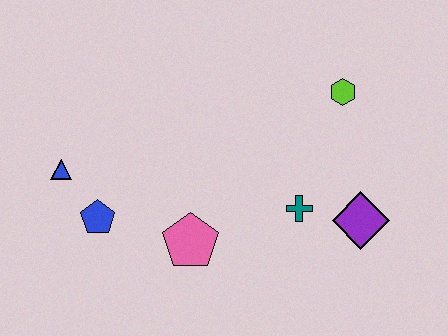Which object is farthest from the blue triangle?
The purple diamond is farthest from the blue triangle.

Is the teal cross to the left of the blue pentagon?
No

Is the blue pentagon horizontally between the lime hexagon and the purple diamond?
No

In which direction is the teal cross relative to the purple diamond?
The teal cross is to the left of the purple diamond.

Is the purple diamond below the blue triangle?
Yes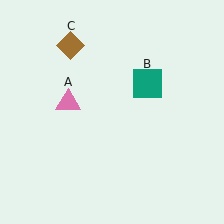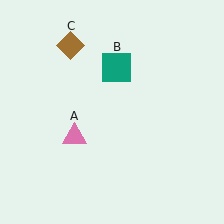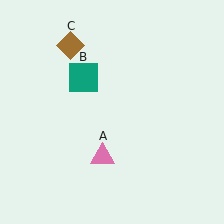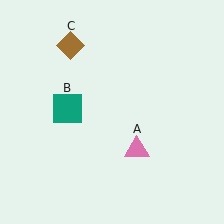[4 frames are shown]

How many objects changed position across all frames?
2 objects changed position: pink triangle (object A), teal square (object B).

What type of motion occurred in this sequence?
The pink triangle (object A), teal square (object B) rotated counterclockwise around the center of the scene.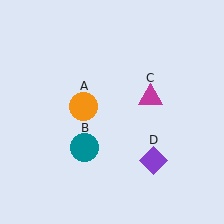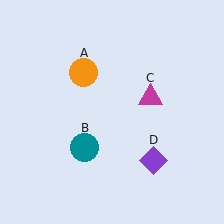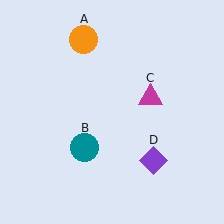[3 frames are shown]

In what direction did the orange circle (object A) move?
The orange circle (object A) moved up.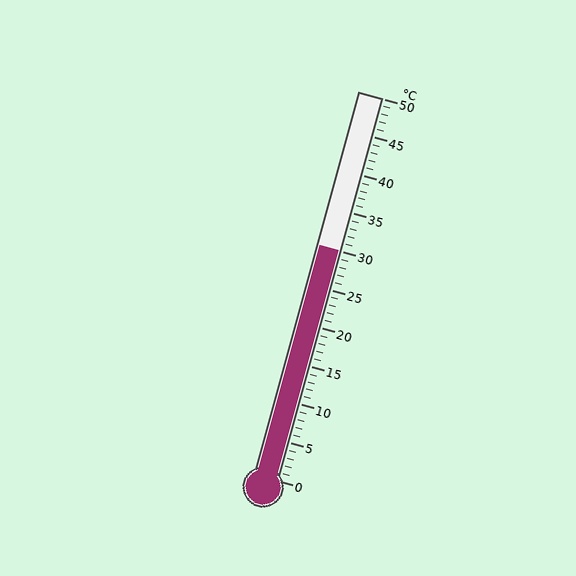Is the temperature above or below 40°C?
The temperature is below 40°C.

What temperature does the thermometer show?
The thermometer shows approximately 30°C.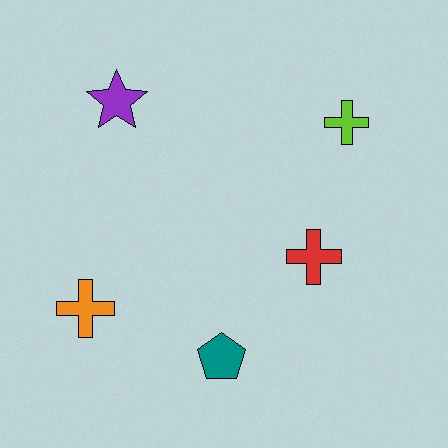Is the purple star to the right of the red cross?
No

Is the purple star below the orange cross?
No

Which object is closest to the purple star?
The orange cross is closest to the purple star.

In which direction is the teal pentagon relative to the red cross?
The teal pentagon is below the red cross.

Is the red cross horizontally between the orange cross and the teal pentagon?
No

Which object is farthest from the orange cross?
The lime cross is farthest from the orange cross.